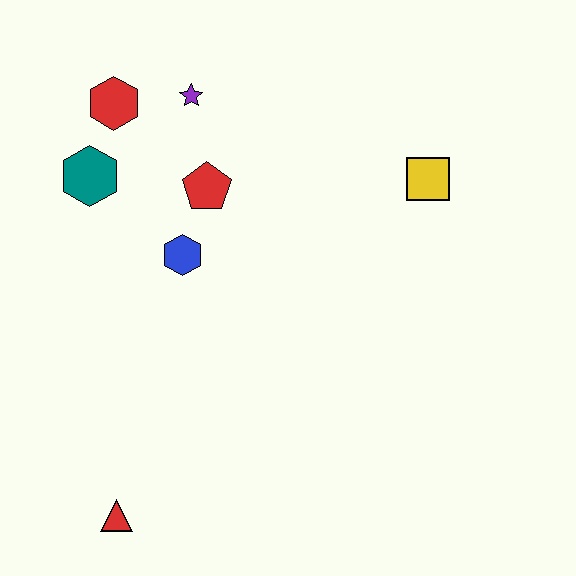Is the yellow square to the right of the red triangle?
Yes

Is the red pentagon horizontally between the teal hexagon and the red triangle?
No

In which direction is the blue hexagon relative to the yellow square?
The blue hexagon is to the left of the yellow square.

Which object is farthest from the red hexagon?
The red triangle is farthest from the red hexagon.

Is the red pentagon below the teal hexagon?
Yes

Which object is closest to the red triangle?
The blue hexagon is closest to the red triangle.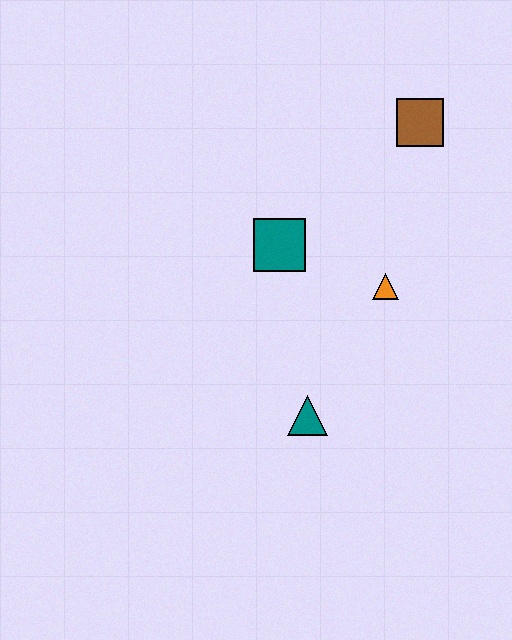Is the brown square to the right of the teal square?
Yes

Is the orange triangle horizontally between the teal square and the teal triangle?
No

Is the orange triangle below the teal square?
Yes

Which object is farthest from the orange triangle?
The brown square is farthest from the orange triangle.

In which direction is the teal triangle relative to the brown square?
The teal triangle is below the brown square.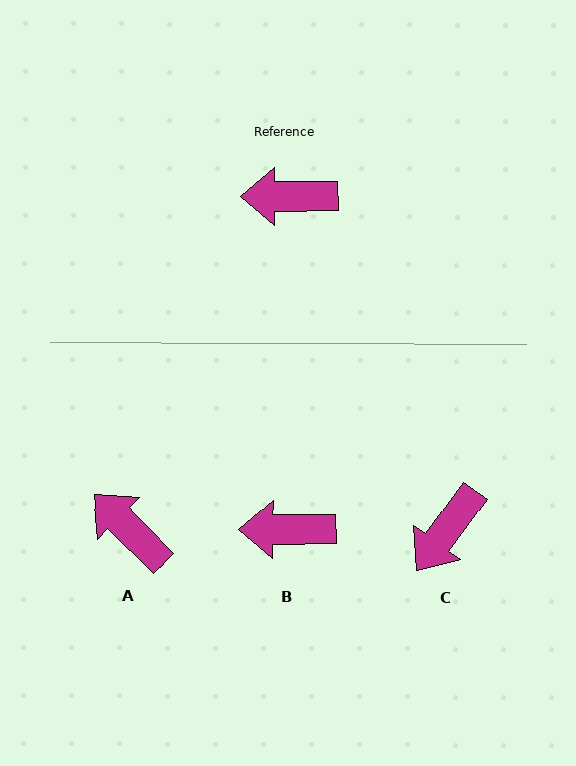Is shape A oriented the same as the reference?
No, it is off by about 45 degrees.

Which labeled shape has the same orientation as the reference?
B.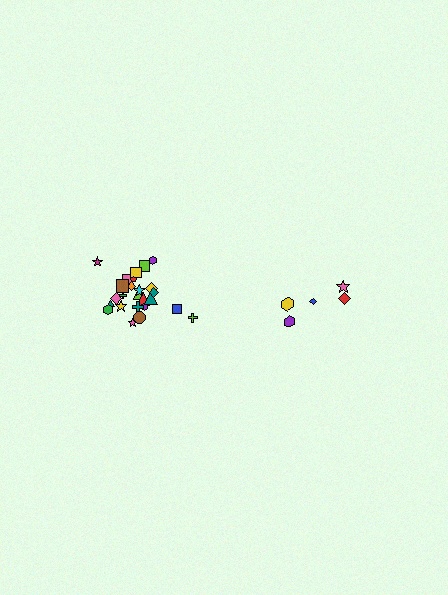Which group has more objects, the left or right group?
The left group.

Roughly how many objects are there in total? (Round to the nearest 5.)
Roughly 30 objects in total.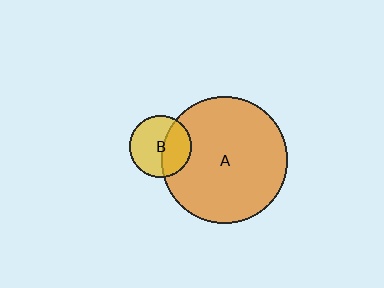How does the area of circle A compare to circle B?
Approximately 4.1 times.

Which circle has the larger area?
Circle A (orange).